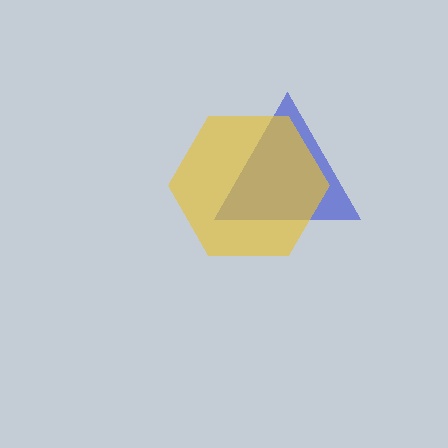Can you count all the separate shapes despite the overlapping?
Yes, there are 2 separate shapes.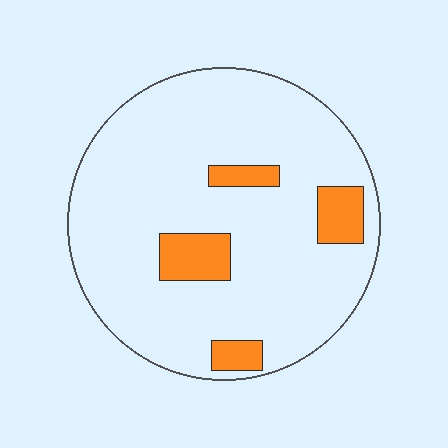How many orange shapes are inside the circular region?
4.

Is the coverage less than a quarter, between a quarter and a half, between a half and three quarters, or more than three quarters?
Less than a quarter.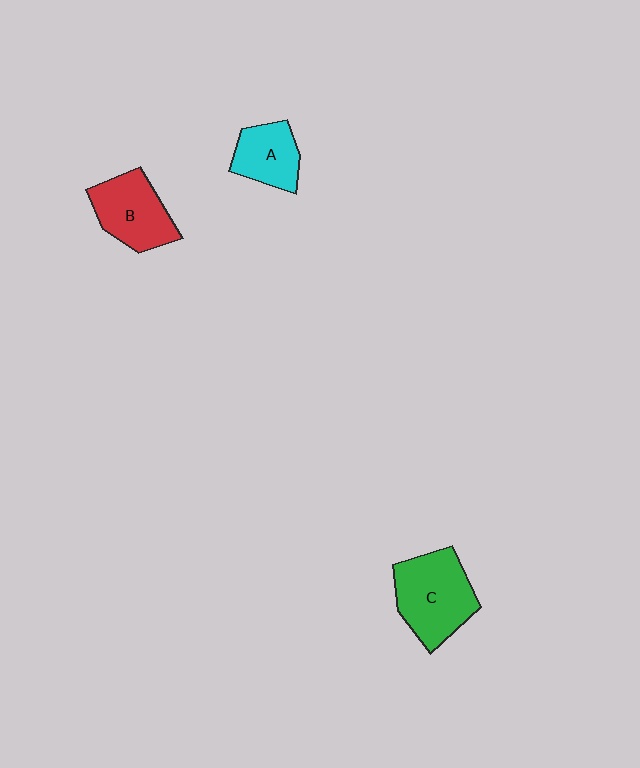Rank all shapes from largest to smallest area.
From largest to smallest: C (green), B (red), A (cyan).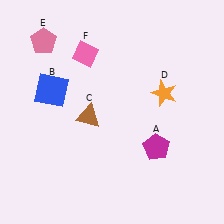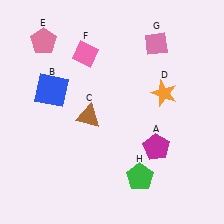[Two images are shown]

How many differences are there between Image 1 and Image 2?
There are 2 differences between the two images.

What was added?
A pink diamond (G), a green pentagon (H) were added in Image 2.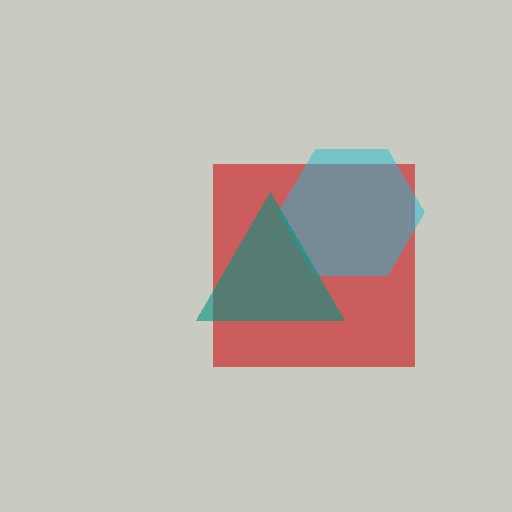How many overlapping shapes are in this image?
There are 3 overlapping shapes in the image.